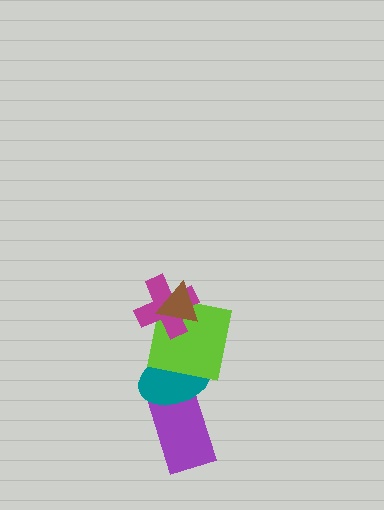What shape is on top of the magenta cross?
The brown triangle is on top of the magenta cross.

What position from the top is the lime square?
The lime square is 3rd from the top.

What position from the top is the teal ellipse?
The teal ellipse is 4th from the top.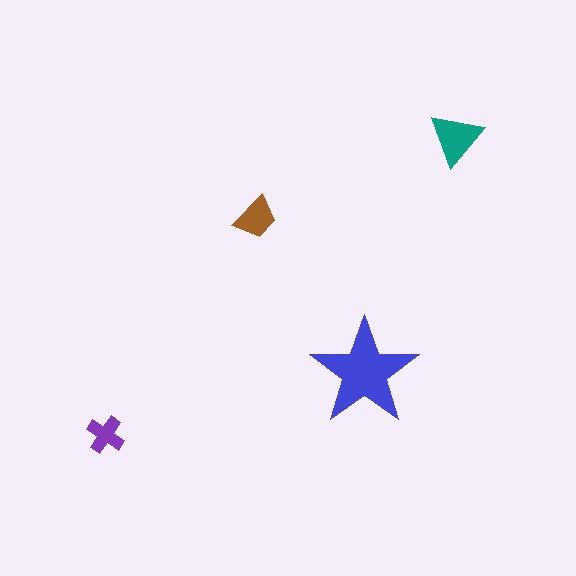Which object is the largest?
The blue star.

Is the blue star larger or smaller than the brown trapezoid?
Larger.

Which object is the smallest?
The purple cross.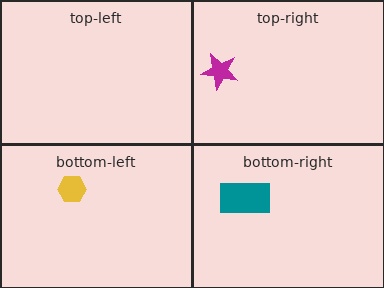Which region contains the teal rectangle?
The bottom-right region.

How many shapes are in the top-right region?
1.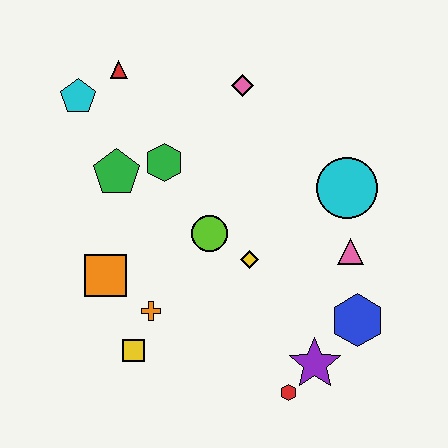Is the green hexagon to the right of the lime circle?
No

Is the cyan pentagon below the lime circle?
No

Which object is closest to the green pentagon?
The green hexagon is closest to the green pentagon.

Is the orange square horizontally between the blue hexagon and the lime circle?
No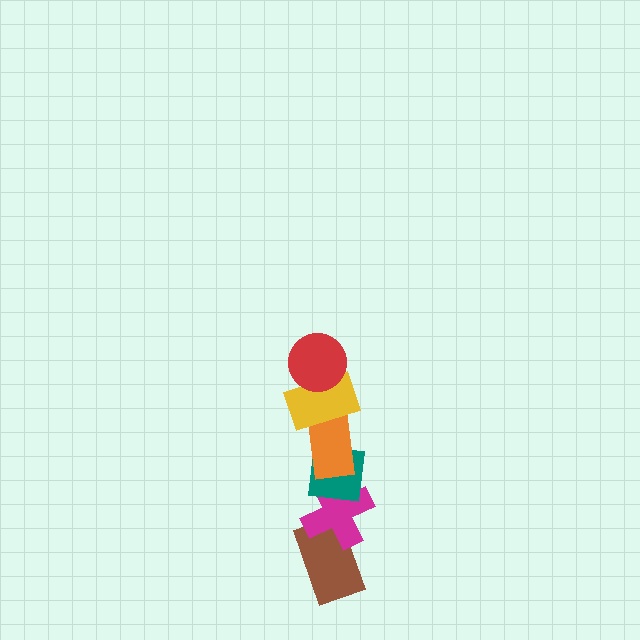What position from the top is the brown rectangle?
The brown rectangle is 6th from the top.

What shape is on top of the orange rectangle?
The yellow rectangle is on top of the orange rectangle.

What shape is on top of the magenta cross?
The teal square is on top of the magenta cross.